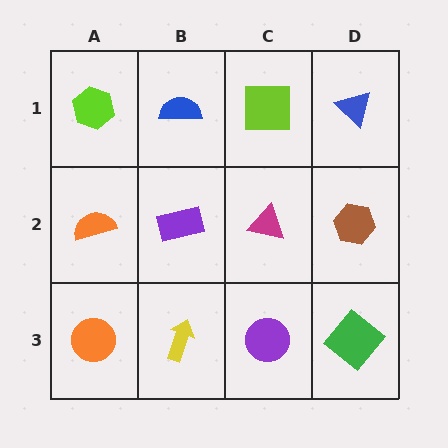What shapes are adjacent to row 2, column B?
A blue semicircle (row 1, column B), a yellow arrow (row 3, column B), an orange semicircle (row 2, column A), a magenta triangle (row 2, column C).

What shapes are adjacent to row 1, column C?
A magenta triangle (row 2, column C), a blue semicircle (row 1, column B), a blue triangle (row 1, column D).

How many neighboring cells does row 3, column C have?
3.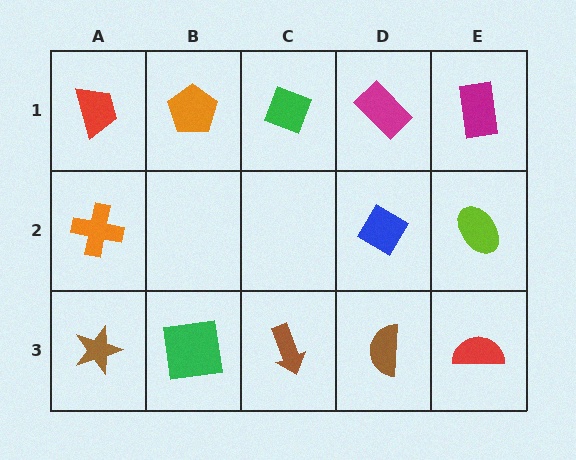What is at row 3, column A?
A brown star.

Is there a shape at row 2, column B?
No, that cell is empty.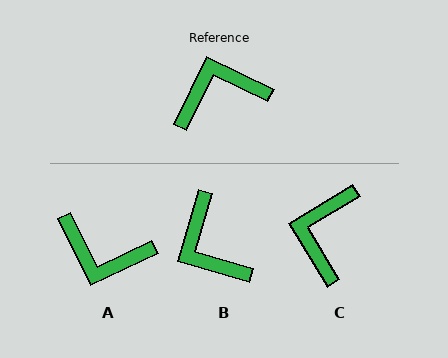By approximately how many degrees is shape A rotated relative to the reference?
Approximately 141 degrees counter-clockwise.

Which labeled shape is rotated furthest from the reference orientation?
A, about 141 degrees away.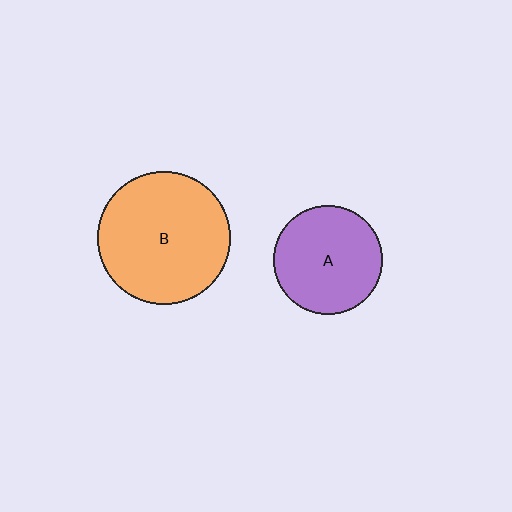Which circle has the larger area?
Circle B (orange).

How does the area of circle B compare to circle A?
Approximately 1.5 times.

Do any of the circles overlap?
No, none of the circles overlap.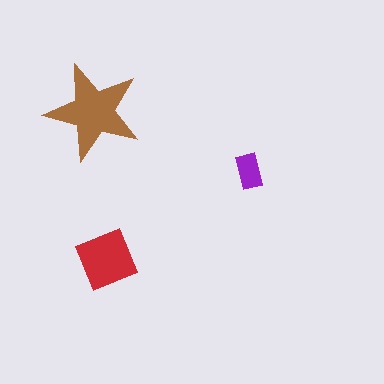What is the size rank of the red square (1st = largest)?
2nd.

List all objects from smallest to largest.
The purple rectangle, the red square, the brown star.